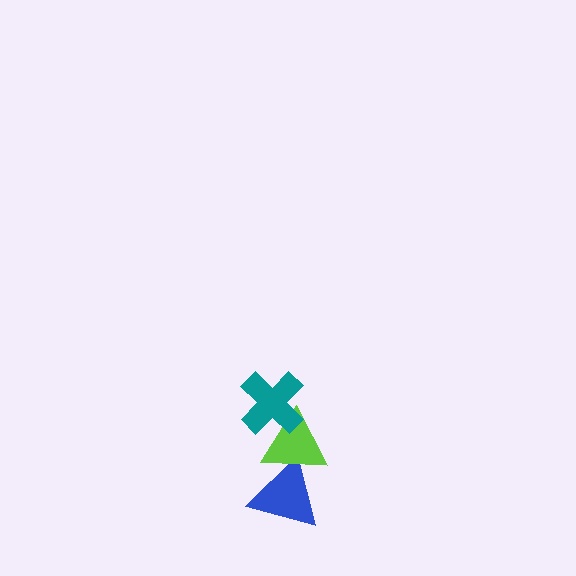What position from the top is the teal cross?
The teal cross is 1st from the top.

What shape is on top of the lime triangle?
The teal cross is on top of the lime triangle.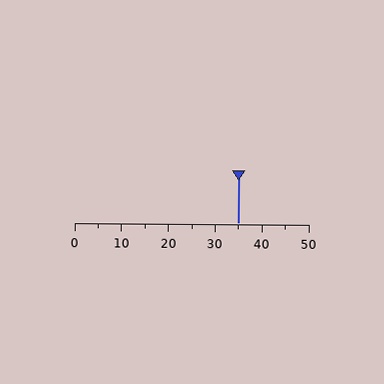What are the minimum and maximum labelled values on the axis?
The axis runs from 0 to 50.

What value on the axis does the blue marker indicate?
The marker indicates approximately 35.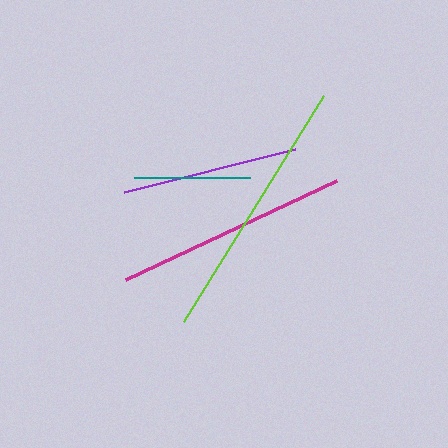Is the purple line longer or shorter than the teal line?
The purple line is longer than the teal line.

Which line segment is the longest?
The lime line is the longest at approximately 265 pixels.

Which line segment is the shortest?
The teal line is the shortest at approximately 116 pixels.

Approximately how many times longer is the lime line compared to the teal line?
The lime line is approximately 2.3 times the length of the teal line.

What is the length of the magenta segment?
The magenta segment is approximately 233 pixels long.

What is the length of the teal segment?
The teal segment is approximately 116 pixels long.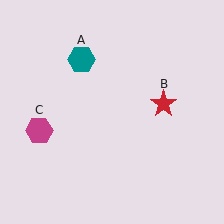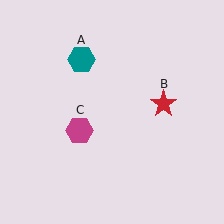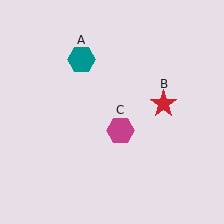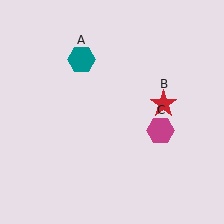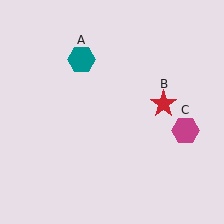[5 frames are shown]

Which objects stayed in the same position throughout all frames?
Teal hexagon (object A) and red star (object B) remained stationary.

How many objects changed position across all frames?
1 object changed position: magenta hexagon (object C).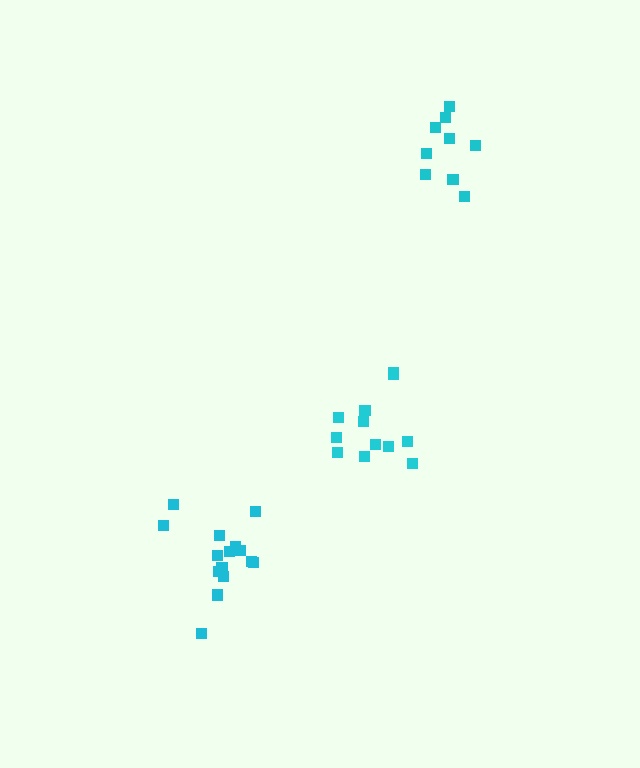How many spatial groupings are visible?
There are 3 spatial groupings.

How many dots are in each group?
Group 1: 12 dots, Group 2: 15 dots, Group 3: 9 dots (36 total).